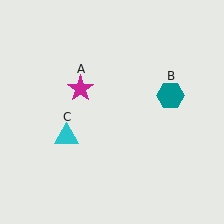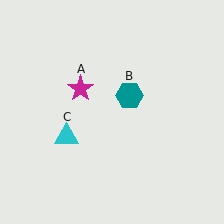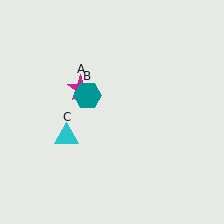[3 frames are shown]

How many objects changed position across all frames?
1 object changed position: teal hexagon (object B).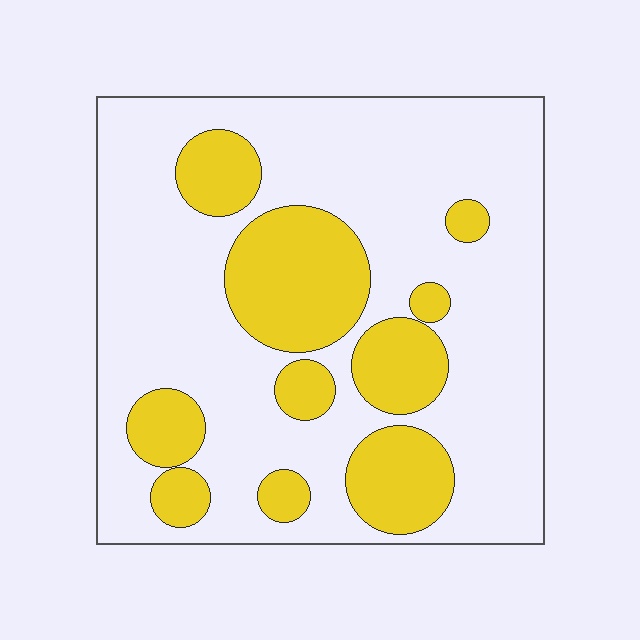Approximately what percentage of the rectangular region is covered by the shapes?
Approximately 30%.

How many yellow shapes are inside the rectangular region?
10.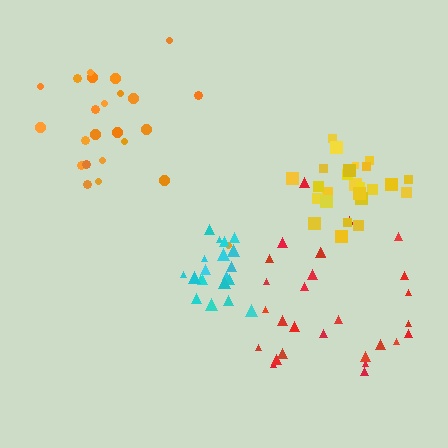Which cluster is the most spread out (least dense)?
Red.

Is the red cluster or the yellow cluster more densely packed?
Yellow.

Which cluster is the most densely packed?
Cyan.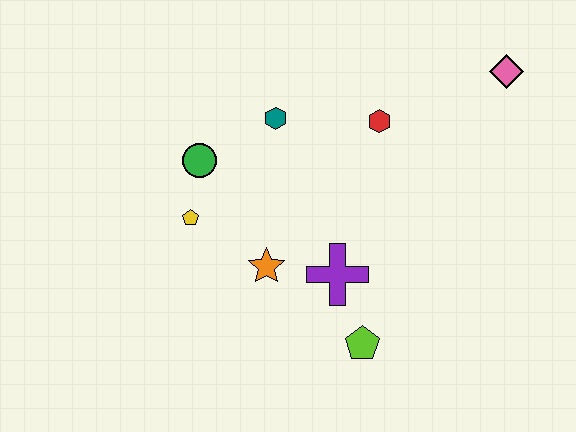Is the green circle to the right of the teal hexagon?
No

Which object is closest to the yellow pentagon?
The green circle is closest to the yellow pentagon.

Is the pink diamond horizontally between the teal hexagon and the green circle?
No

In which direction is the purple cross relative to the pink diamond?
The purple cross is below the pink diamond.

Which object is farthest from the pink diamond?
The yellow pentagon is farthest from the pink diamond.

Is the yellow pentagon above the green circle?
No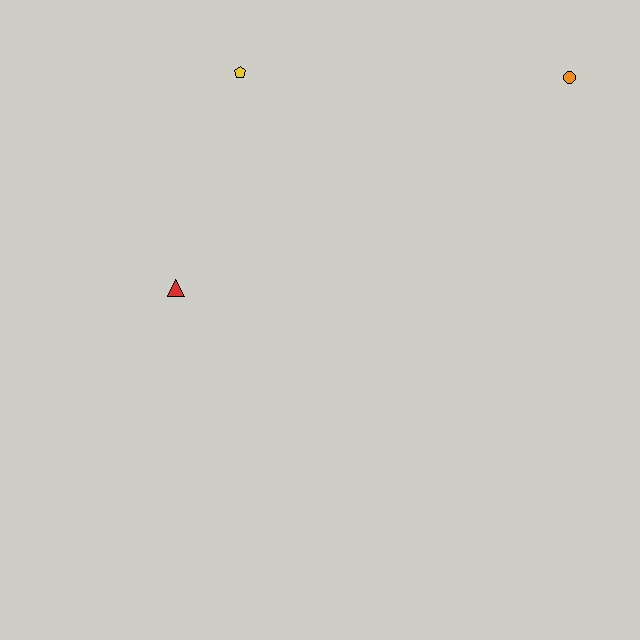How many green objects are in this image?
There are no green objects.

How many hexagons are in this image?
There are no hexagons.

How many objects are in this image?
There are 3 objects.